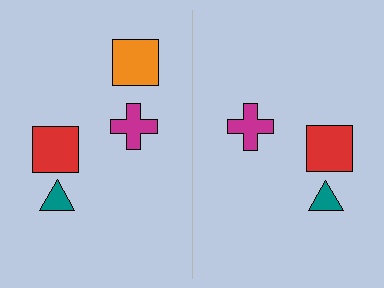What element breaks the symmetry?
A orange square is missing from the right side.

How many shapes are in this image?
There are 7 shapes in this image.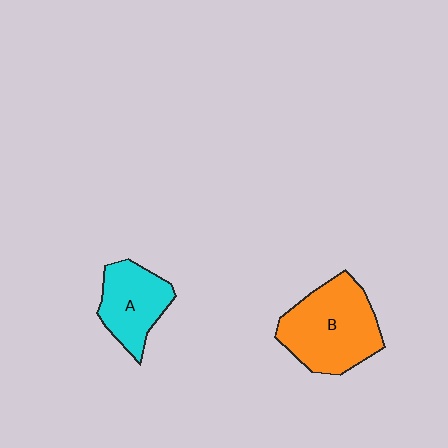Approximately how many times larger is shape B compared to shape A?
Approximately 1.5 times.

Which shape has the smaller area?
Shape A (cyan).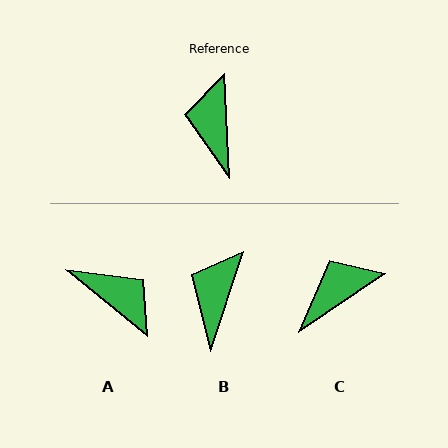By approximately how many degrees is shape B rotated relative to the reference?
Approximately 21 degrees clockwise.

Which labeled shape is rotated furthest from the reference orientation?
A, about 132 degrees away.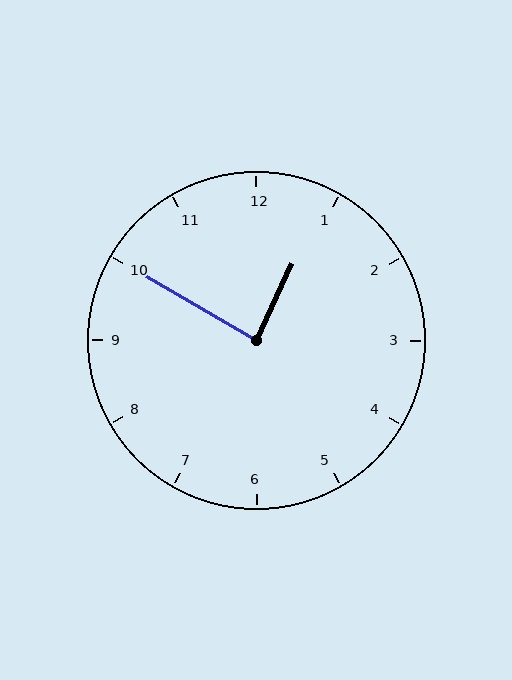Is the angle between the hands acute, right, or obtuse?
It is right.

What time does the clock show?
12:50.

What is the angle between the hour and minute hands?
Approximately 85 degrees.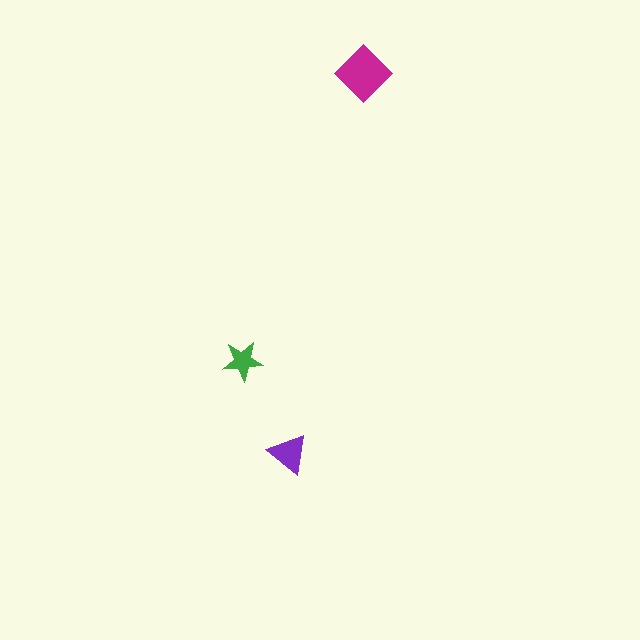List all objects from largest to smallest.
The magenta diamond, the purple triangle, the green star.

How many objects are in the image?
There are 3 objects in the image.